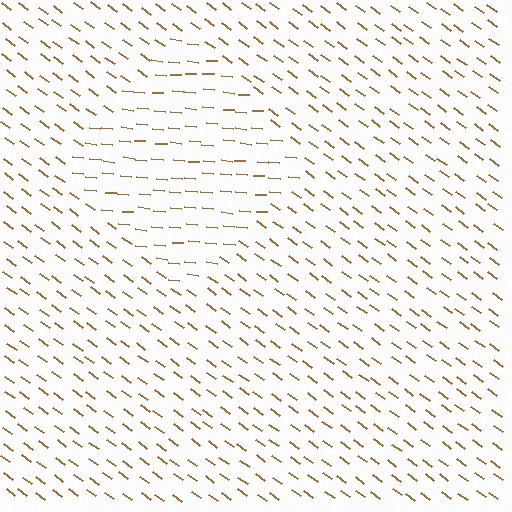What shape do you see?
I see a diamond.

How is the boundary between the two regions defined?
The boundary is defined purely by a change in line orientation (approximately 31 degrees difference). All lines are the same color and thickness.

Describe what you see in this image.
The image is filled with small brown line segments. A diamond region in the image has lines oriented differently from the surrounding lines, creating a visible texture boundary.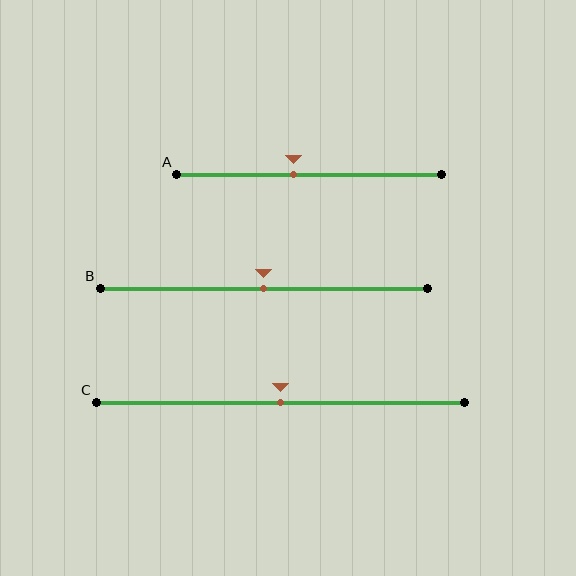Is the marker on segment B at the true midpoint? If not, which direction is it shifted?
Yes, the marker on segment B is at the true midpoint.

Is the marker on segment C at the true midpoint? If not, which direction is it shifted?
Yes, the marker on segment C is at the true midpoint.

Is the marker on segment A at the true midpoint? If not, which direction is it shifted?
No, the marker on segment A is shifted to the left by about 6% of the segment length.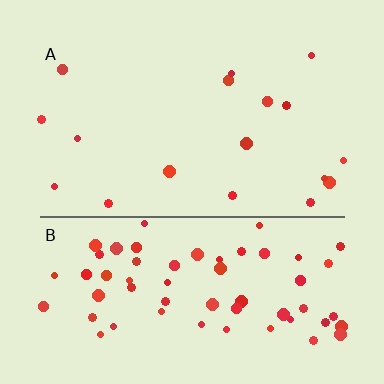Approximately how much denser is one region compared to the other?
Approximately 3.6× — region B over region A.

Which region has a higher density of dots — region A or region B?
B (the bottom).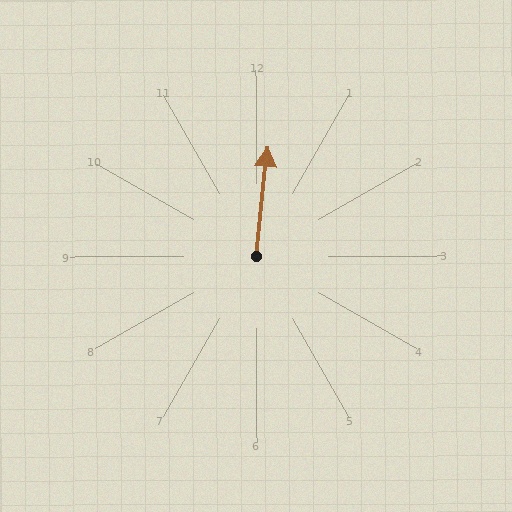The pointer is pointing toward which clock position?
Roughly 12 o'clock.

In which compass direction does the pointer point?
North.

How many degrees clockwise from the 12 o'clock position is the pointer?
Approximately 6 degrees.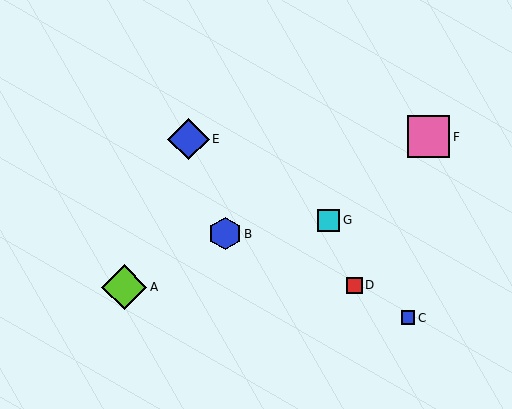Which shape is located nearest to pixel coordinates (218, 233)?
The blue hexagon (labeled B) at (225, 234) is nearest to that location.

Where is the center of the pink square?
The center of the pink square is at (429, 137).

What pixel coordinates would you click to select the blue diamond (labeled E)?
Click at (189, 139) to select the blue diamond E.